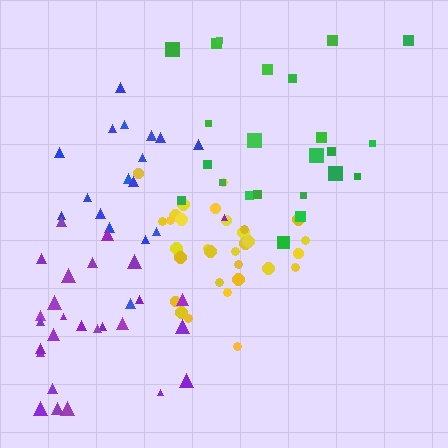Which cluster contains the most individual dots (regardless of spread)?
Yellow (31).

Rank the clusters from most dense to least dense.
yellow, purple, green, blue.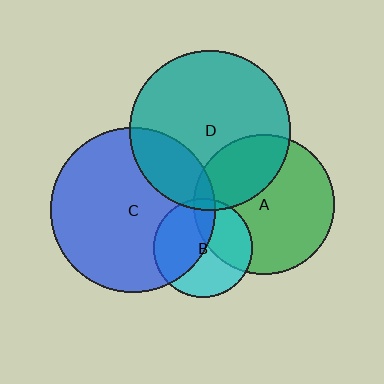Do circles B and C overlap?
Yes.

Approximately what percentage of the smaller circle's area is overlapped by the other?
Approximately 45%.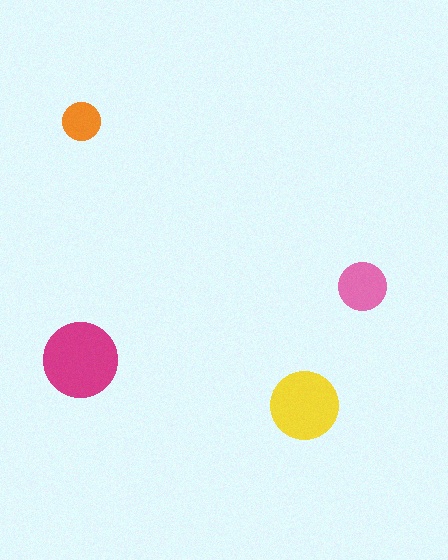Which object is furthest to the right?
The pink circle is rightmost.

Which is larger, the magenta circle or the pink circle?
The magenta one.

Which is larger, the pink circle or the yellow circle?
The yellow one.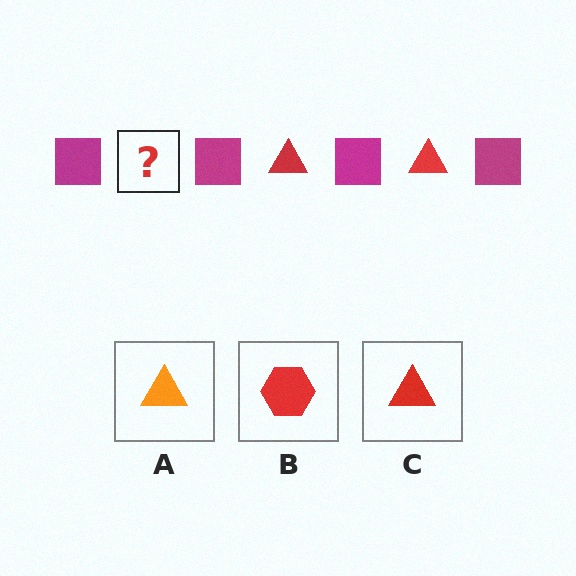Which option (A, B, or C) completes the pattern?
C.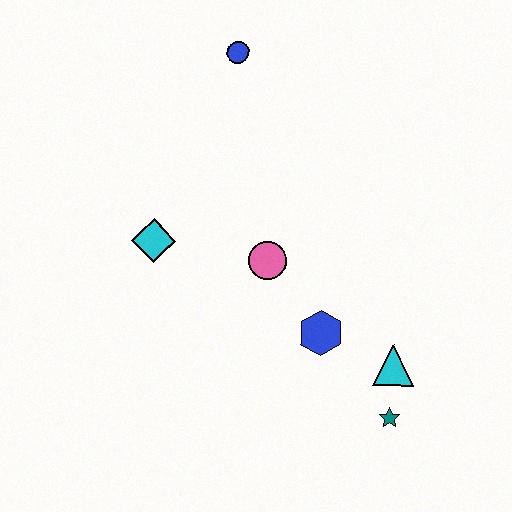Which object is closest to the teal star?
The cyan triangle is closest to the teal star.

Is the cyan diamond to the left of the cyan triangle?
Yes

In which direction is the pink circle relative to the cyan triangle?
The pink circle is to the left of the cyan triangle.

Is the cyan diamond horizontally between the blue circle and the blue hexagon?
No